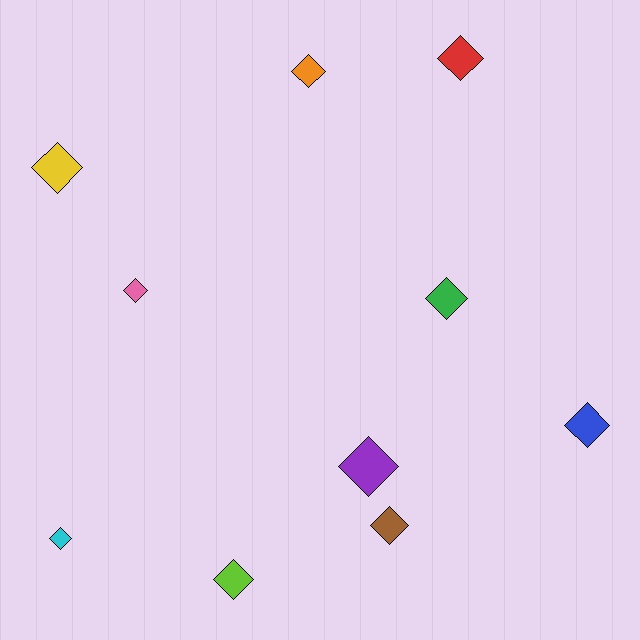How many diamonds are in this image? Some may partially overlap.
There are 10 diamonds.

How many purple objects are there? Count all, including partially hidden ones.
There is 1 purple object.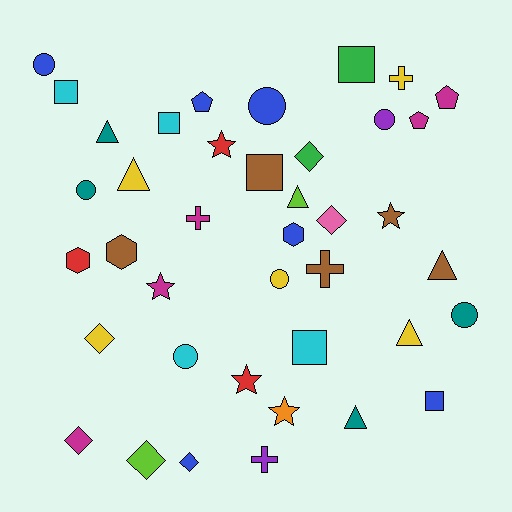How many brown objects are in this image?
There are 5 brown objects.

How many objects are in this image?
There are 40 objects.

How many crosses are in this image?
There are 4 crosses.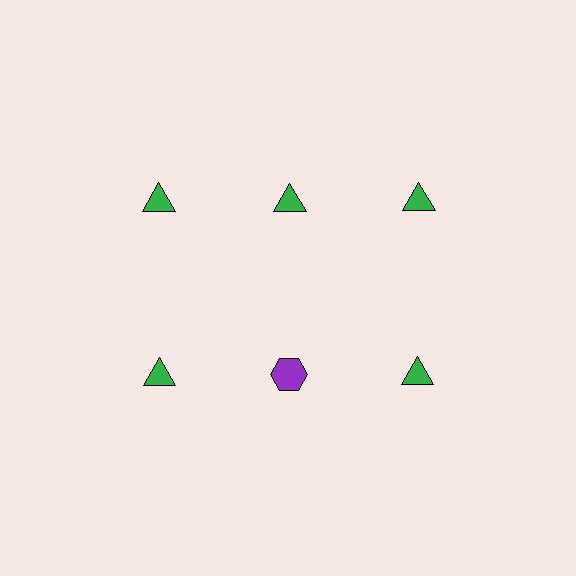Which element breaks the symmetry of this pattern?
The purple hexagon in the second row, second from left column breaks the symmetry. All other shapes are green triangles.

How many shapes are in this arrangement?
There are 6 shapes arranged in a grid pattern.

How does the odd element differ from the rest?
It differs in both color (purple instead of green) and shape (hexagon instead of triangle).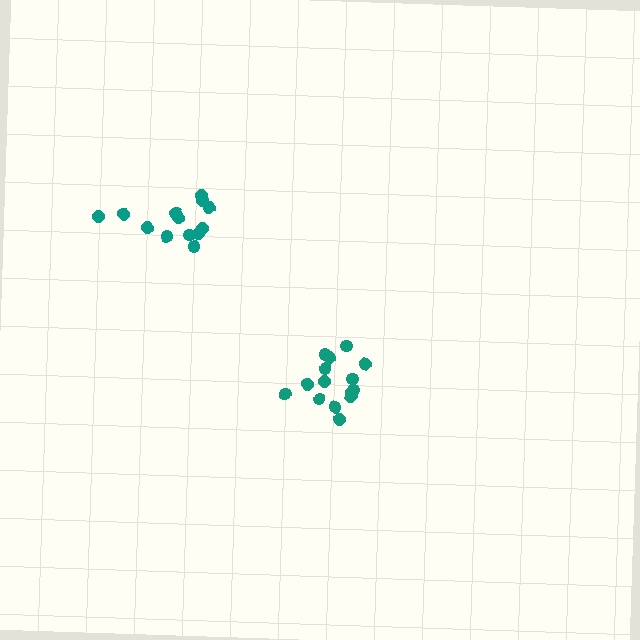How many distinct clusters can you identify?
There are 2 distinct clusters.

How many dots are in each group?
Group 1: 13 dots, Group 2: 15 dots (28 total).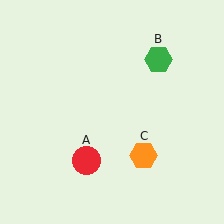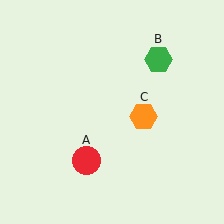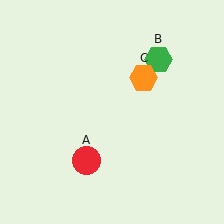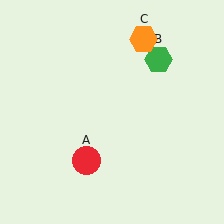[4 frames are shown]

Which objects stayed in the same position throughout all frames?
Red circle (object A) and green hexagon (object B) remained stationary.